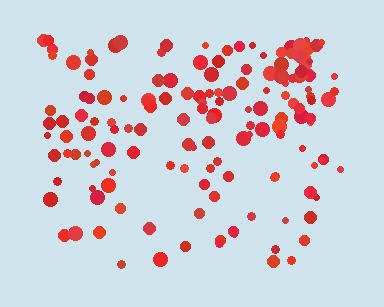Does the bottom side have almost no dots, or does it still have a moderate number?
Still a moderate number, just noticeably fewer than the top.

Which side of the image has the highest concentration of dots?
The top.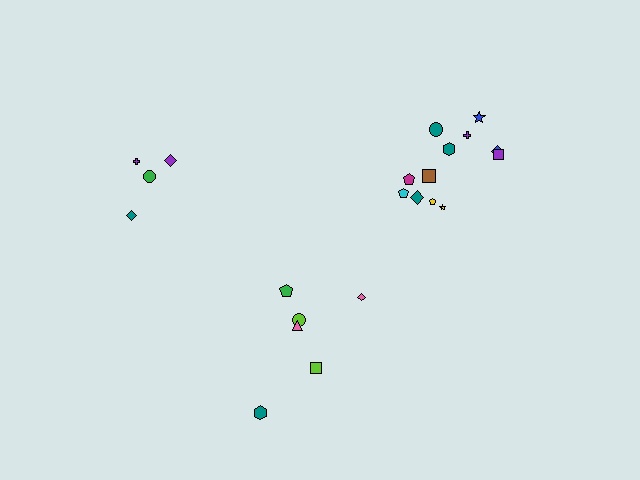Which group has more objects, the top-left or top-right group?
The top-right group.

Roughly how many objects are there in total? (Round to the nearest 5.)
Roughly 20 objects in total.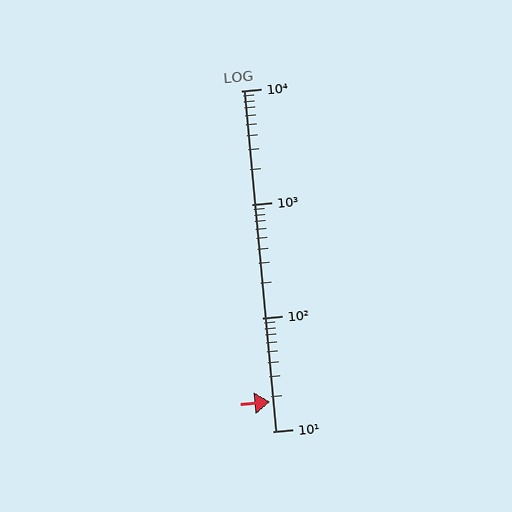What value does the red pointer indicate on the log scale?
The pointer indicates approximately 18.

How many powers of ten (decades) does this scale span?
The scale spans 3 decades, from 10 to 10000.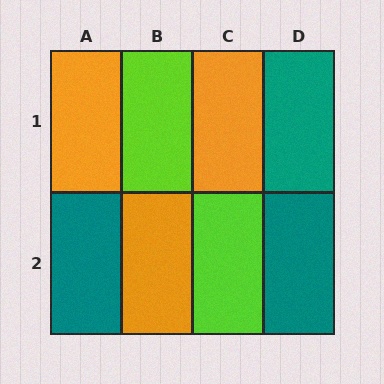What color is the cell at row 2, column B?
Orange.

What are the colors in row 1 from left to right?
Orange, lime, orange, teal.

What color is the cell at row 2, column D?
Teal.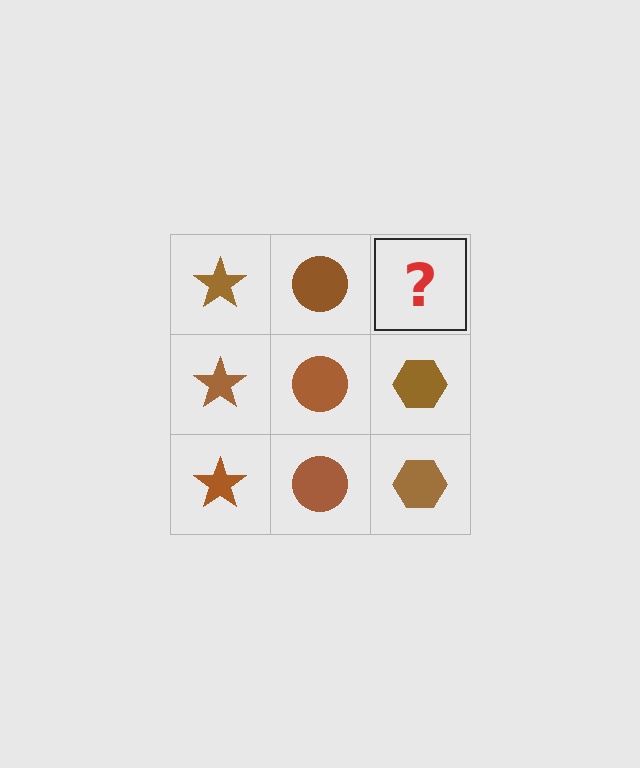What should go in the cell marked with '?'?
The missing cell should contain a brown hexagon.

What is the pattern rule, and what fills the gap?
The rule is that each column has a consistent shape. The gap should be filled with a brown hexagon.